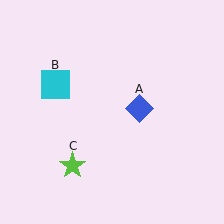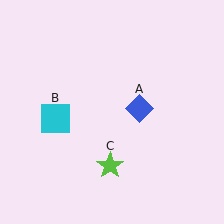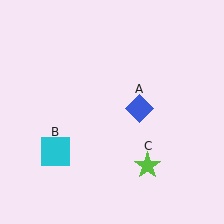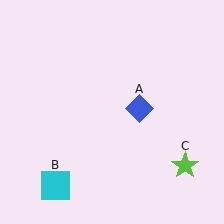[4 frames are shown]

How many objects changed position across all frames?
2 objects changed position: cyan square (object B), lime star (object C).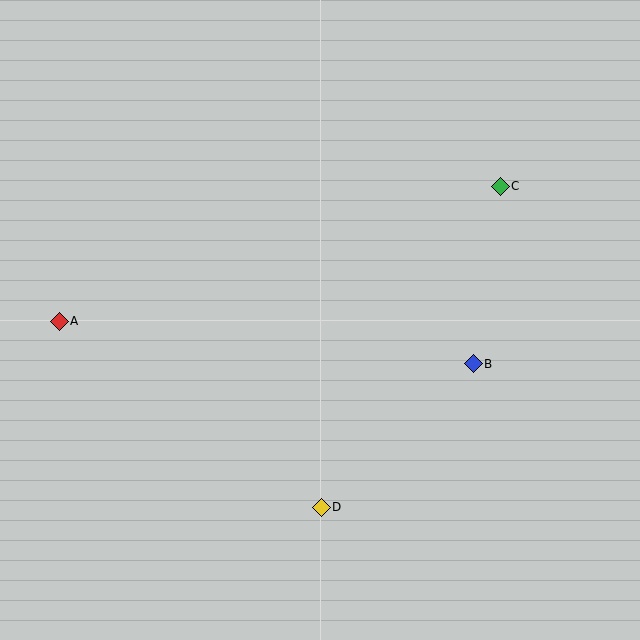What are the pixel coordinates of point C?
Point C is at (500, 186).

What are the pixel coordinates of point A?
Point A is at (59, 321).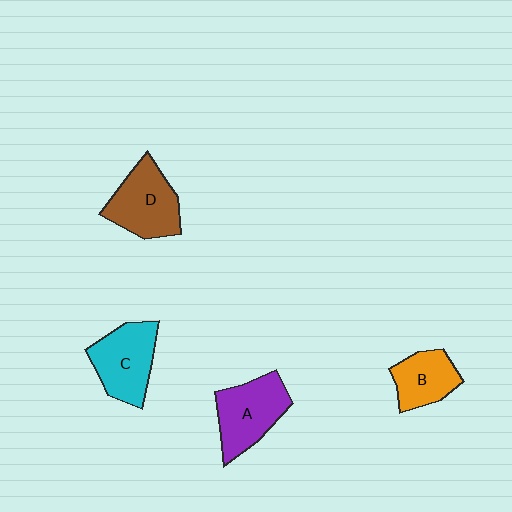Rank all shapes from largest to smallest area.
From largest to smallest: A (purple), D (brown), C (cyan), B (orange).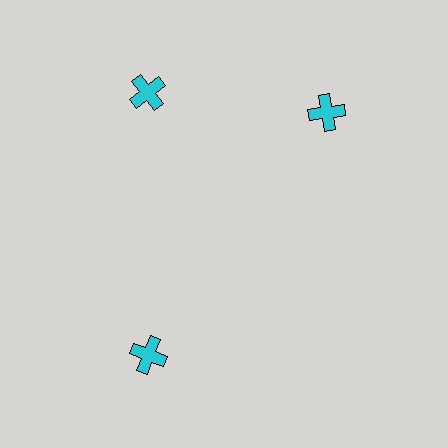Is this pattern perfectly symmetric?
No. The 3 cyan crosses are arranged in a ring, but one element near the 3 o'clock position is rotated out of alignment along the ring, breaking the 3-fold rotational symmetry.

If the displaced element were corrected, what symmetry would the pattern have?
It would have 3-fold rotational symmetry — the pattern would map onto itself every 120 degrees.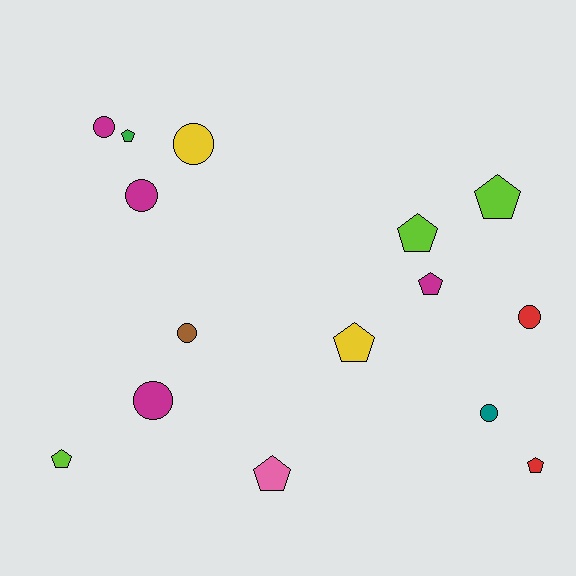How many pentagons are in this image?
There are 8 pentagons.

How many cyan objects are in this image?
There are no cyan objects.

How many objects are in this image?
There are 15 objects.